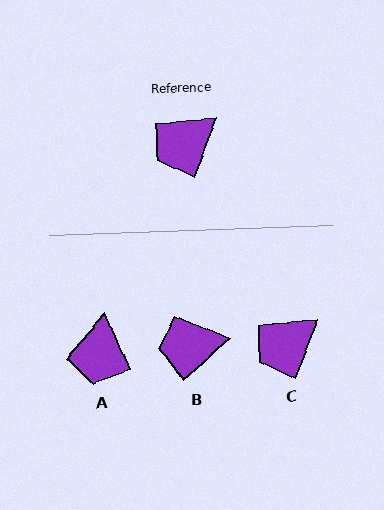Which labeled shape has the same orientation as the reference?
C.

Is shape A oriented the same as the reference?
No, it is off by about 45 degrees.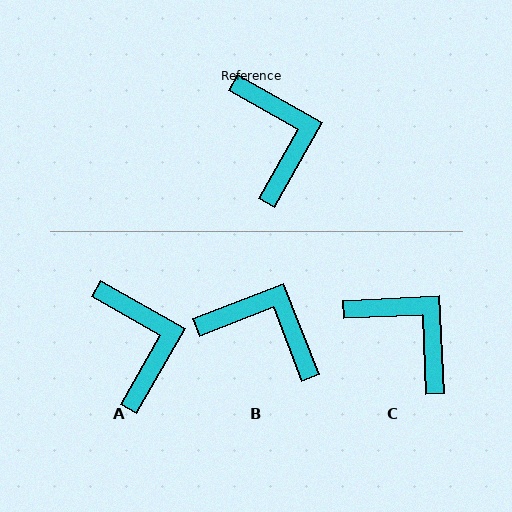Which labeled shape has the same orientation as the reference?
A.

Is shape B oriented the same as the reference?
No, it is off by about 51 degrees.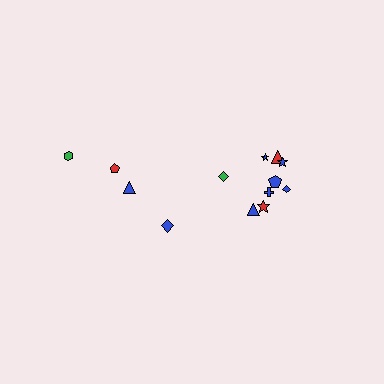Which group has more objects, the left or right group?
The right group.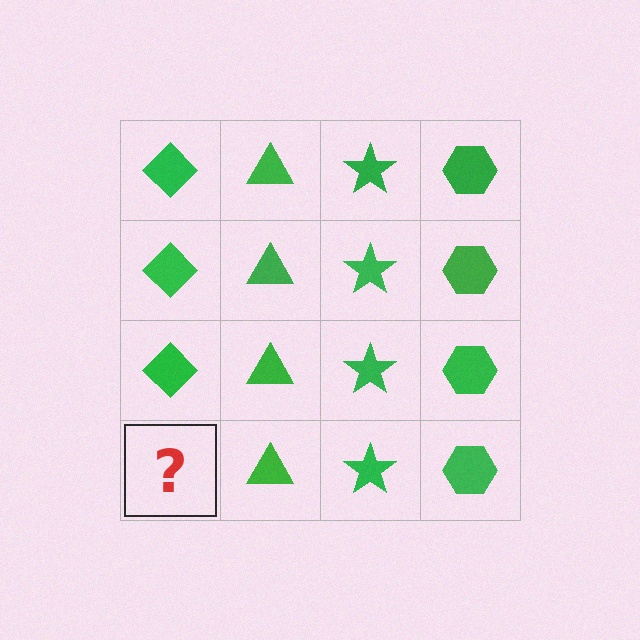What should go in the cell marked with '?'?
The missing cell should contain a green diamond.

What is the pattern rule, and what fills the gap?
The rule is that each column has a consistent shape. The gap should be filled with a green diamond.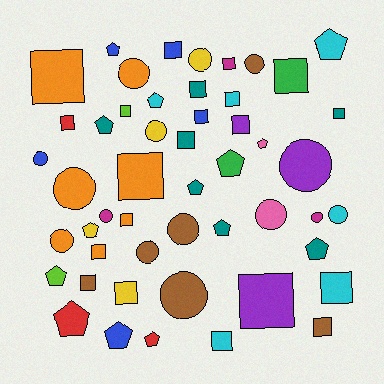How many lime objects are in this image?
There are 2 lime objects.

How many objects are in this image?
There are 50 objects.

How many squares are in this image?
There are 21 squares.